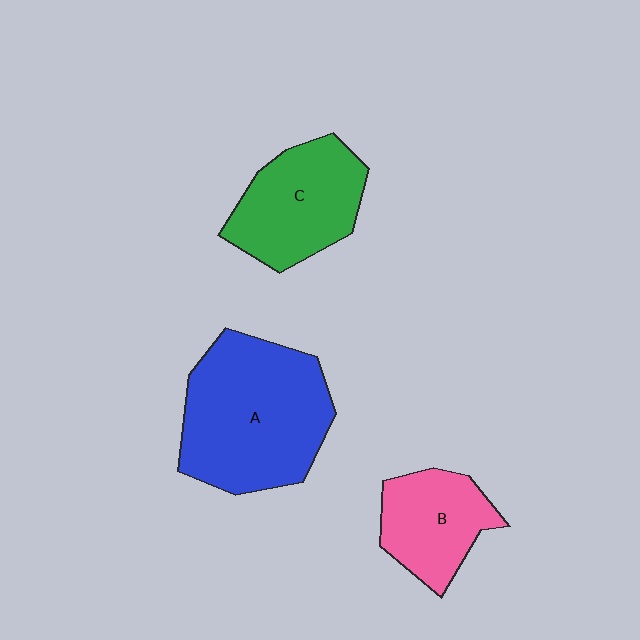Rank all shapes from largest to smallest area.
From largest to smallest: A (blue), C (green), B (pink).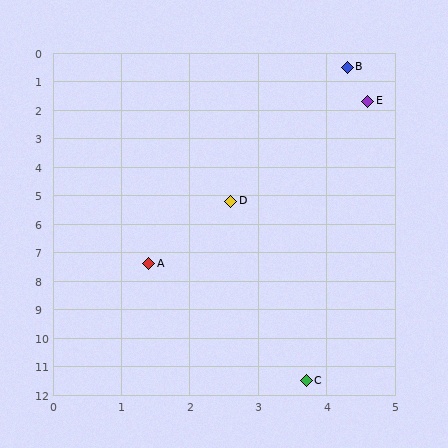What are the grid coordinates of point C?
Point C is at approximately (3.7, 11.5).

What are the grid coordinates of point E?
Point E is at approximately (4.6, 1.7).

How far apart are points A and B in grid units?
Points A and B are about 7.5 grid units apart.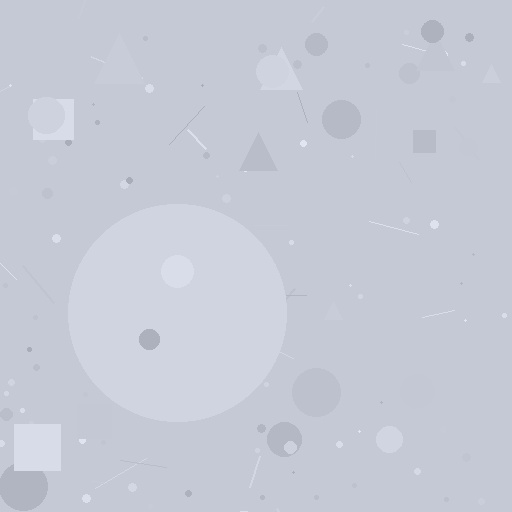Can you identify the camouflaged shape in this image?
The camouflaged shape is a circle.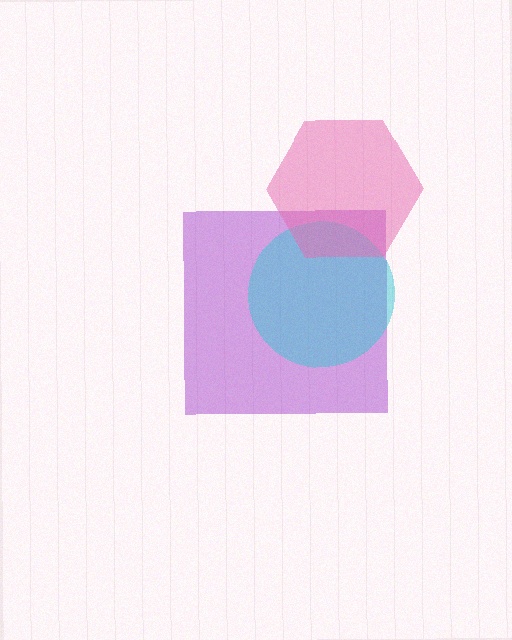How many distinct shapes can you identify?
There are 3 distinct shapes: a purple square, a cyan circle, a pink hexagon.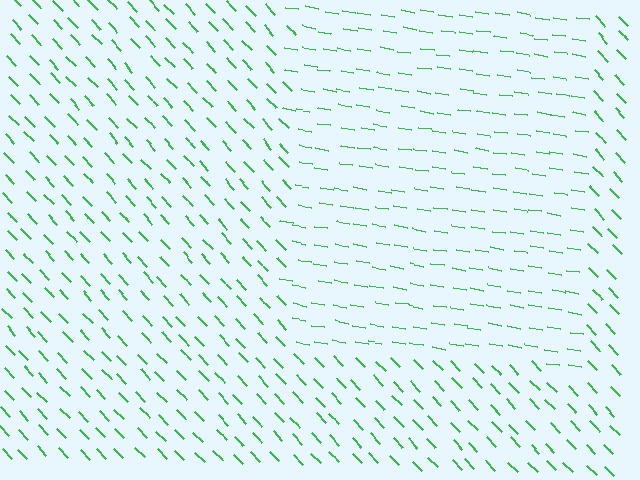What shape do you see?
I see a rectangle.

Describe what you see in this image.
The image is filled with small green line segments. A rectangle region in the image has lines oriented differently from the surrounding lines, creating a visible texture boundary.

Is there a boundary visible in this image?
Yes, there is a texture boundary formed by a change in line orientation.